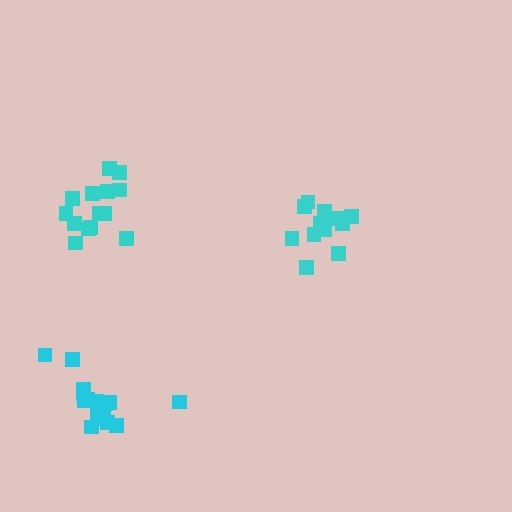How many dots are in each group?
Group 1: 16 dots, Group 2: 14 dots, Group 3: 13 dots (43 total).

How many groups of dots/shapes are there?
There are 3 groups.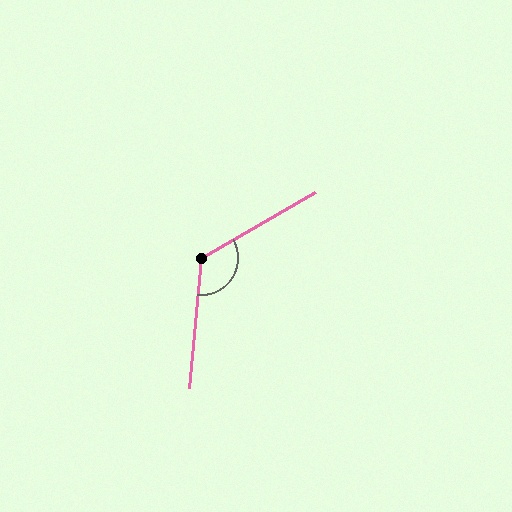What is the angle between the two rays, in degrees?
Approximately 125 degrees.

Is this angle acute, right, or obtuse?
It is obtuse.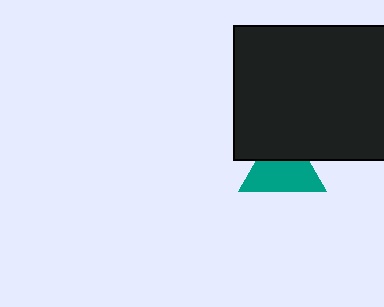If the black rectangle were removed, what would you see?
You would see the complete teal triangle.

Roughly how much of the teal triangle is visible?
About half of it is visible (roughly 63%).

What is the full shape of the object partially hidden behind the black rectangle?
The partially hidden object is a teal triangle.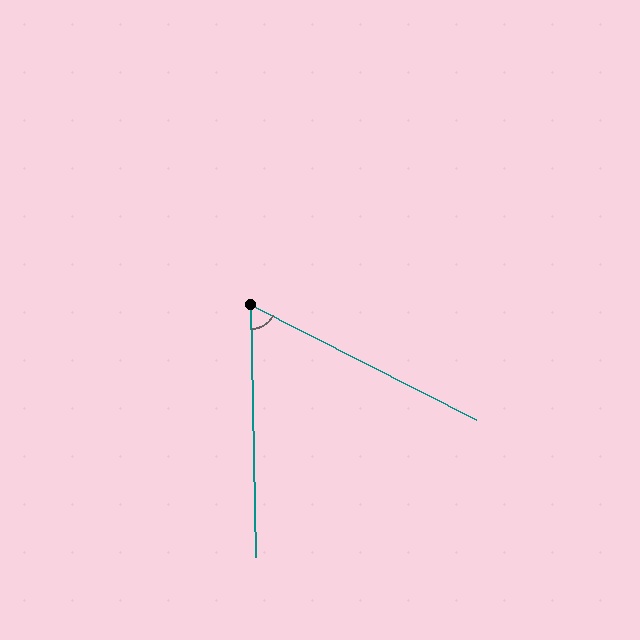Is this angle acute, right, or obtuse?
It is acute.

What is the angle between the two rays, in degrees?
Approximately 62 degrees.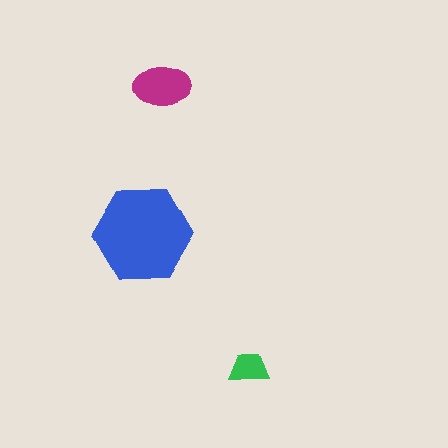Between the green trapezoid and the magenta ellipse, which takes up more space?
The magenta ellipse.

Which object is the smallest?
The green trapezoid.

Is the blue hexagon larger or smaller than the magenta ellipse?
Larger.